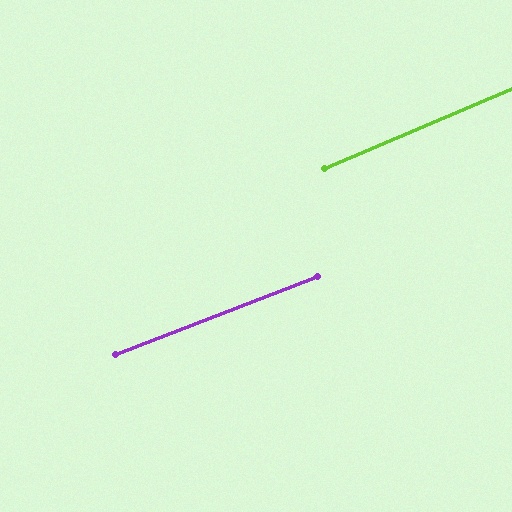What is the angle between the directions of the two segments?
Approximately 2 degrees.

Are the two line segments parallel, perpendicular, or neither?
Parallel — their directions differ by only 1.8°.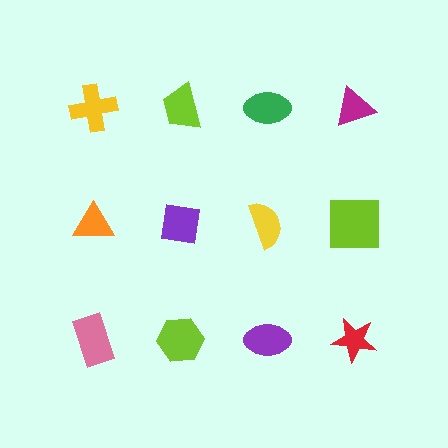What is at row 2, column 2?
A purple square.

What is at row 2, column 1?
An orange triangle.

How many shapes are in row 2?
4 shapes.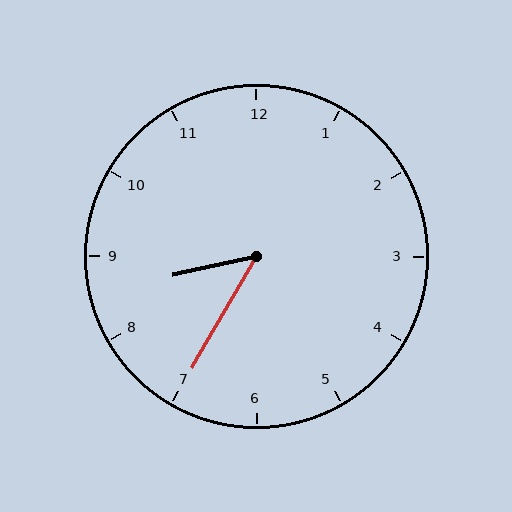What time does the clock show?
8:35.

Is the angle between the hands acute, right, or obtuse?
It is acute.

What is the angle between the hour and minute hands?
Approximately 48 degrees.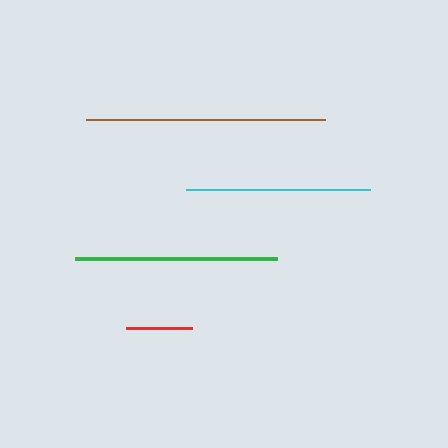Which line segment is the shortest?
The red line is the shortest at approximately 66 pixels.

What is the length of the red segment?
The red segment is approximately 66 pixels long.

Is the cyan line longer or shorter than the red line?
The cyan line is longer than the red line.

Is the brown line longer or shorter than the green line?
The brown line is longer than the green line.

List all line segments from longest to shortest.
From longest to shortest: brown, green, cyan, red.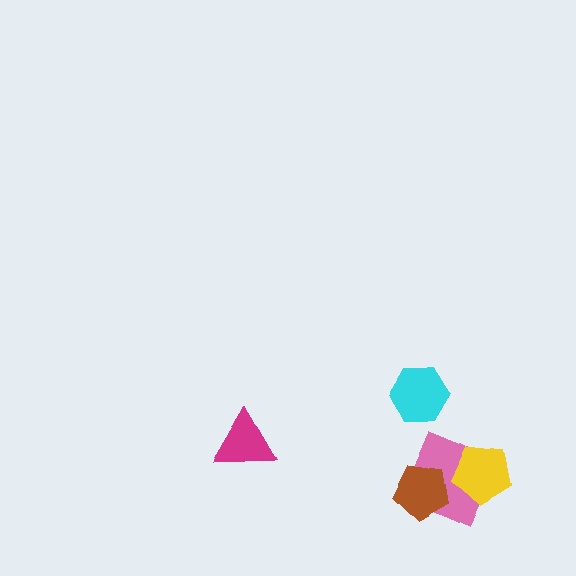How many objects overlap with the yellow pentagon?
1 object overlaps with the yellow pentagon.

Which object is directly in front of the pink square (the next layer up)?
The yellow pentagon is directly in front of the pink square.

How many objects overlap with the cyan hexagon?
0 objects overlap with the cyan hexagon.